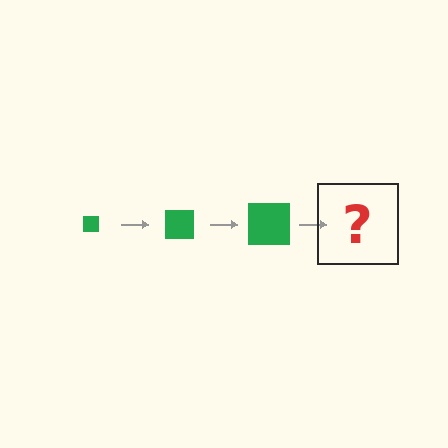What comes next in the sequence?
The next element should be a green square, larger than the previous one.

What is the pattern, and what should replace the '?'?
The pattern is that the square gets progressively larger each step. The '?' should be a green square, larger than the previous one.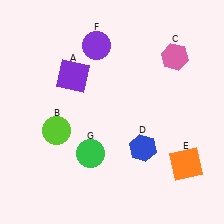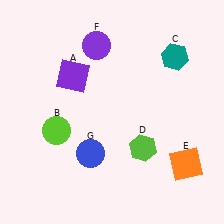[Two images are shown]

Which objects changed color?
C changed from pink to teal. D changed from blue to lime. G changed from green to blue.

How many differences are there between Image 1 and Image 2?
There are 3 differences between the two images.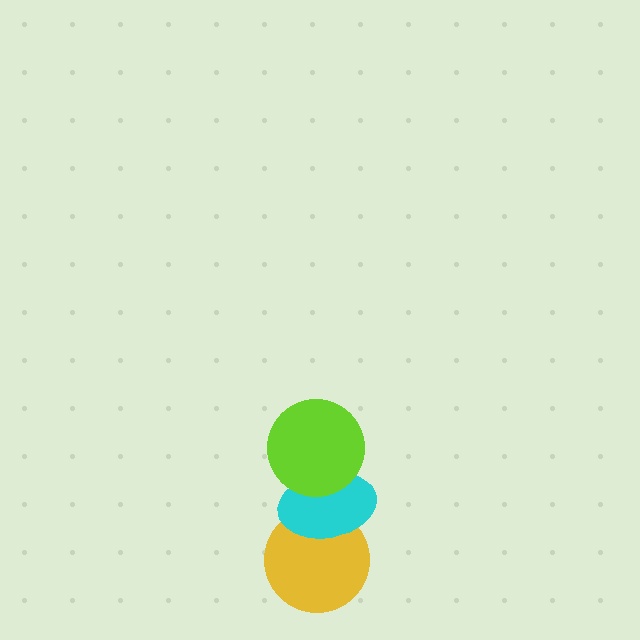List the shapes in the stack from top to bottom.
From top to bottom: the lime circle, the cyan ellipse, the yellow circle.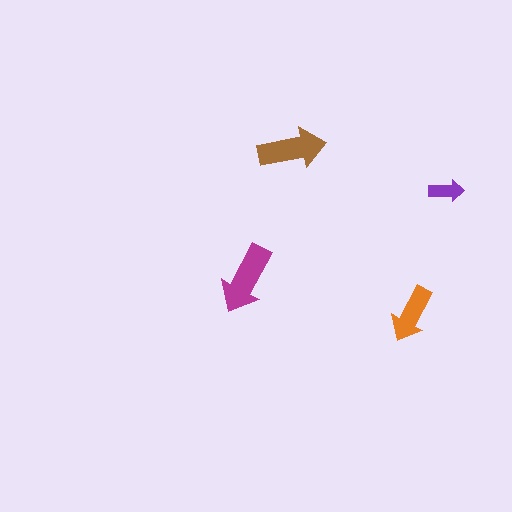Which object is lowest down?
The orange arrow is bottommost.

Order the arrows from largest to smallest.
the magenta one, the brown one, the orange one, the purple one.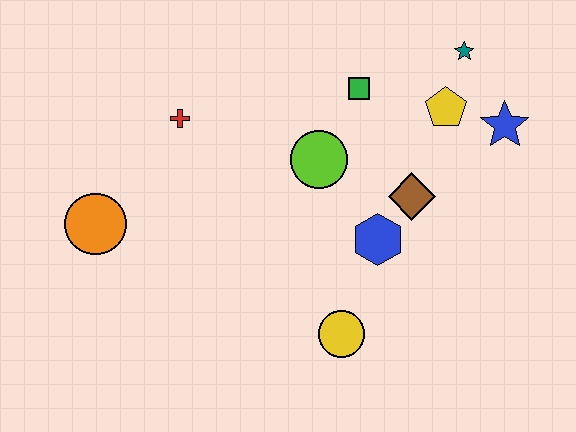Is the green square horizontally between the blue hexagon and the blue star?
No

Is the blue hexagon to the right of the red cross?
Yes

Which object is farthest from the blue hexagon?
The orange circle is farthest from the blue hexagon.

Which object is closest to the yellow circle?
The blue hexagon is closest to the yellow circle.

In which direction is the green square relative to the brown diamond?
The green square is above the brown diamond.